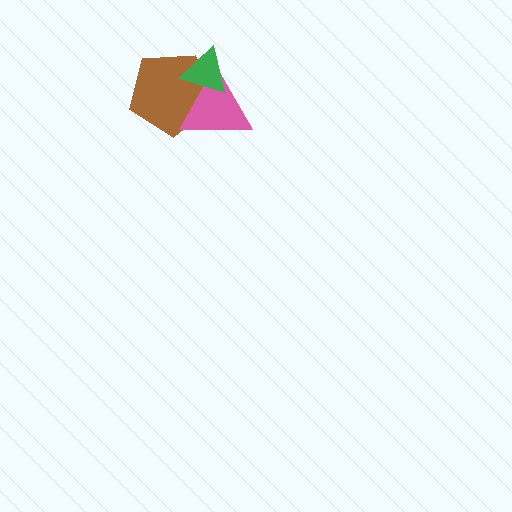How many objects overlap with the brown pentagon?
2 objects overlap with the brown pentagon.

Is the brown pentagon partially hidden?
Yes, it is partially covered by another shape.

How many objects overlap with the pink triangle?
2 objects overlap with the pink triangle.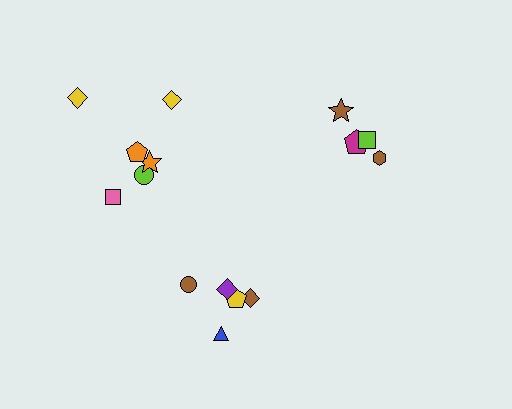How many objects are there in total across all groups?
There are 15 objects.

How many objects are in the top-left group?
There are 6 objects.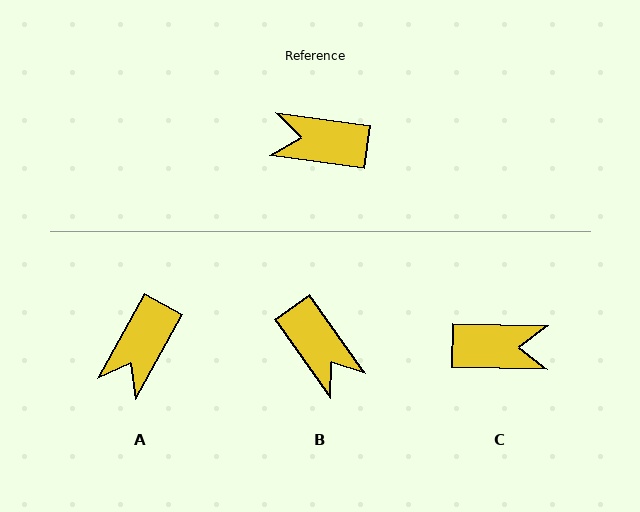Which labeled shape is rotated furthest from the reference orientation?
C, about 173 degrees away.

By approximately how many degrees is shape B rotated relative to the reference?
Approximately 134 degrees counter-clockwise.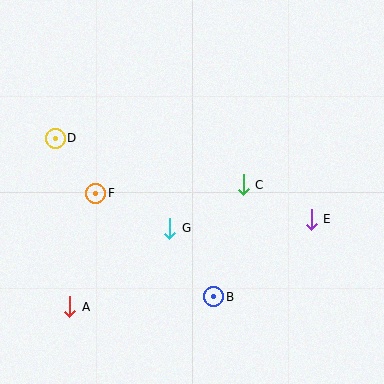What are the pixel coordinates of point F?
Point F is at (96, 193).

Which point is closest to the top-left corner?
Point D is closest to the top-left corner.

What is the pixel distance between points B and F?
The distance between B and F is 157 pixels.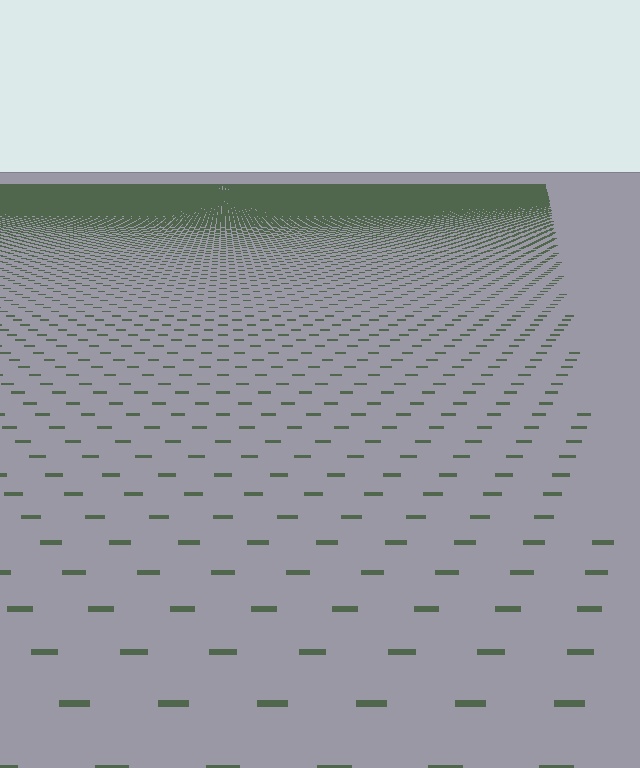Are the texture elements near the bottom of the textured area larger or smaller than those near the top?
Larger. Near the bottom, elements are closer to the viewer and appear at a bigger on-screen size.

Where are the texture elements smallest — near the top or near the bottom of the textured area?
Near the top.